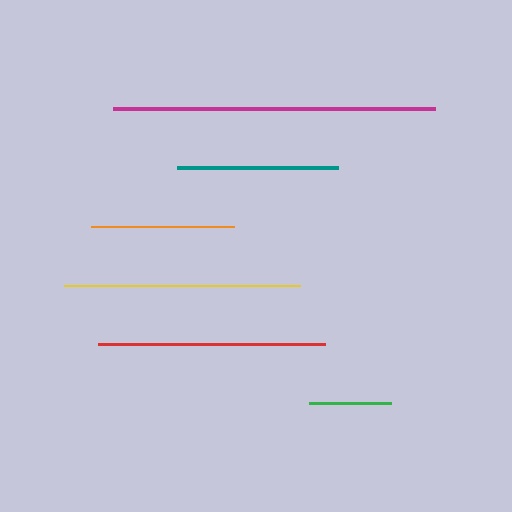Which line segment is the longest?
The magenta line is the longest at approximately 323 pixels.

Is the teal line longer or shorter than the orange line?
The teal line is longer than the orange line.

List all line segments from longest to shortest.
From longest to shortest: magenta, yellow, red, teal, orange, green.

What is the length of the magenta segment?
The magenta segment is approximately 323 pixels long.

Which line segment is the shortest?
The green line is the shortest at approximately 82 pixels.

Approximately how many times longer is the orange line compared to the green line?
The orange line is approximately 1.7 times the length of the green line.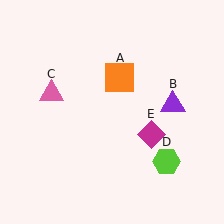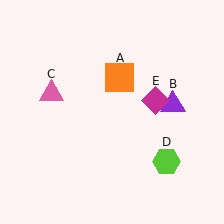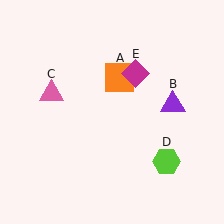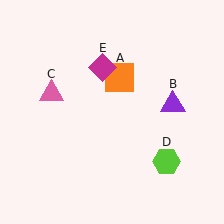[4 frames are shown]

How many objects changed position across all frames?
1 object changed position: magenta diamond (object E).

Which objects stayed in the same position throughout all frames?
Orange square (object A) and purple triangle (object B) and pink triangle (object C) and lime hexagon (object D) remained stationary.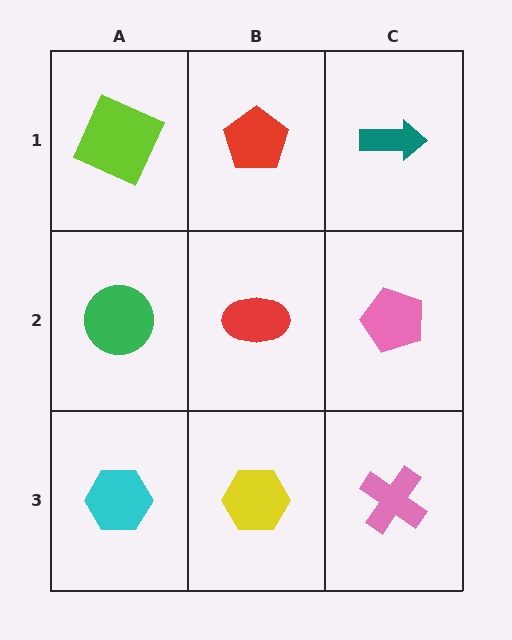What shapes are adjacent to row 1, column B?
A red ellipse (row 2, column B), a lime square (row 1, column A), a teal arrow (row 1, column C).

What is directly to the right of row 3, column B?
A pink cross.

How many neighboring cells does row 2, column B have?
4.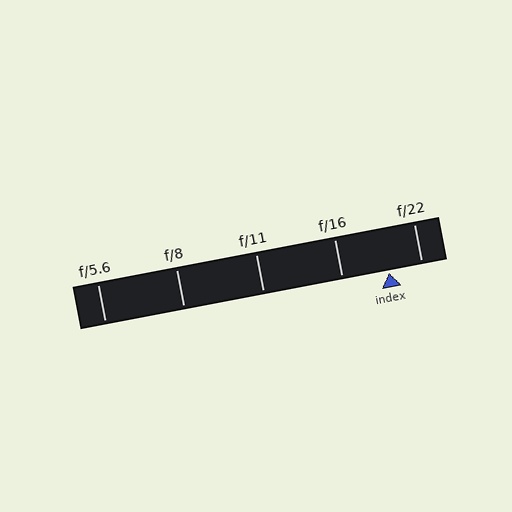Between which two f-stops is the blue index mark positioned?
The index mark is between f/16 and f/22.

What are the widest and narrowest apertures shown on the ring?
The widest aperture shown is f/5.6 and the narrowest is f/22.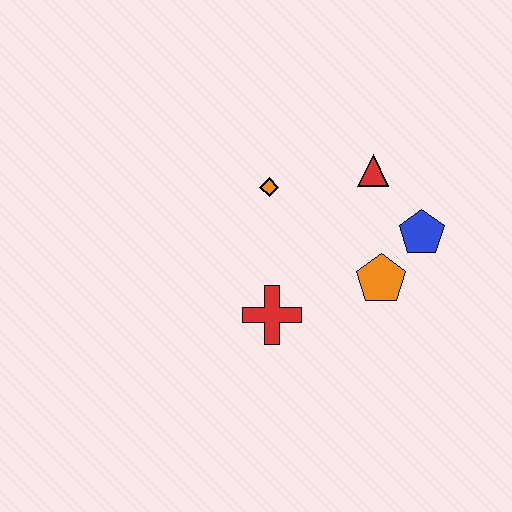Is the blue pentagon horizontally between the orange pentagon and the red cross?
No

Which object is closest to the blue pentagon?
The orange pentagon is closest to the blue pentagon.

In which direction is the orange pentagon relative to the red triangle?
The orange pentagon is below the red triangle.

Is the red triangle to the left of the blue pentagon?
Yes